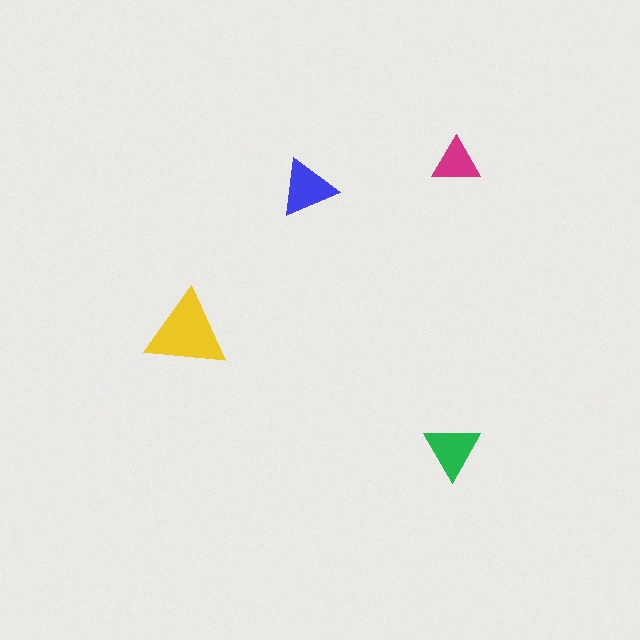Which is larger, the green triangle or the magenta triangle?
The green one.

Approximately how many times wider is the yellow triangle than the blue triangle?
About 1.5 times wider.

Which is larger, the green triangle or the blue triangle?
The blue one.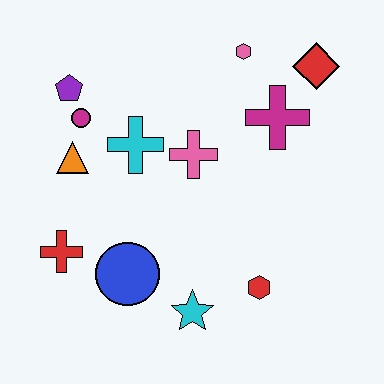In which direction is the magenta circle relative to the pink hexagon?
The magenta circle is to the left of the pink hexagon.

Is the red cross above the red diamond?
No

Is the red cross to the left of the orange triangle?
Yes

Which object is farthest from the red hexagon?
The purple pentagon is farthest from the red hexagon.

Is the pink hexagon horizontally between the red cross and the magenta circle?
No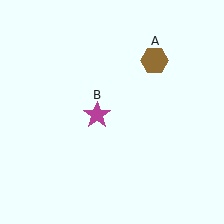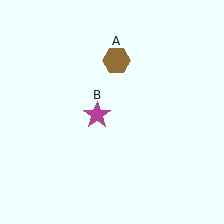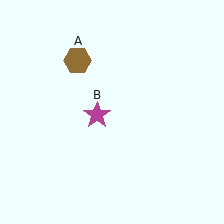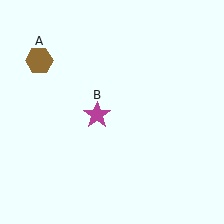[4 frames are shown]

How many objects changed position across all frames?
1 object changed position: brown hexagon (object A).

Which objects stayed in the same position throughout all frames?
Magenta star (object B) remained stationary.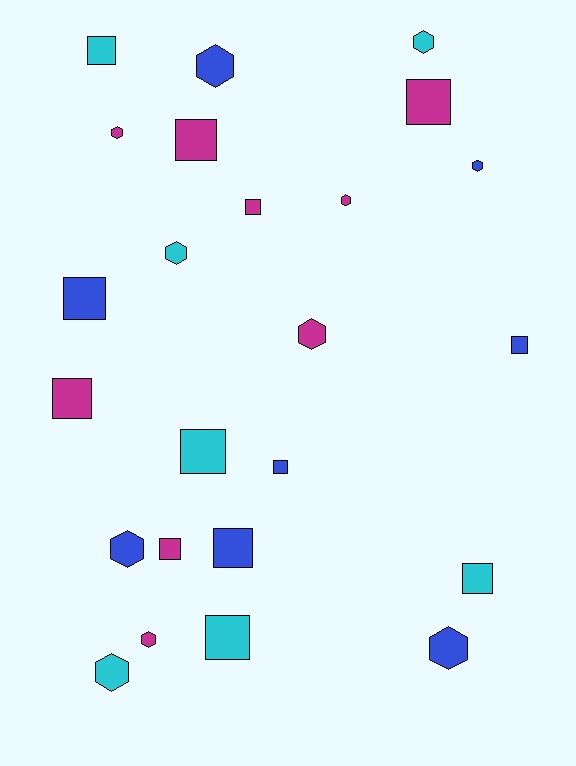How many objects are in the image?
There are 24 objects.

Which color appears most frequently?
Magenta, with 9 objects.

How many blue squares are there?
There are 4 blue squares.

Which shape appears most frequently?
Square, with 13 objects.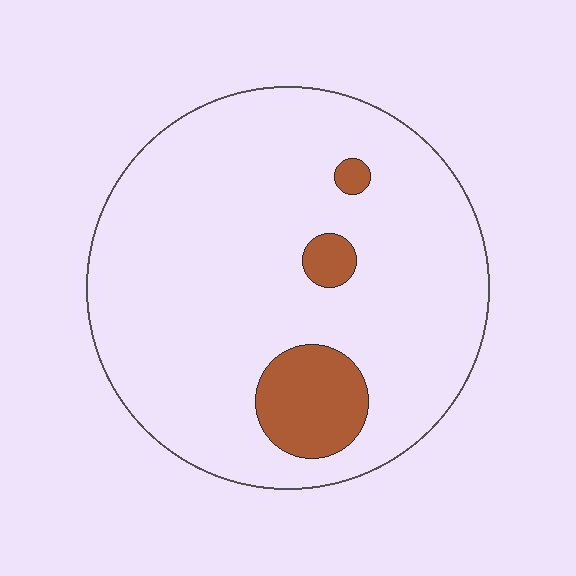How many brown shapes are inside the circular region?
3.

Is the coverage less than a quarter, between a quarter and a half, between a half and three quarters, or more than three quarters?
Less than a quarter.